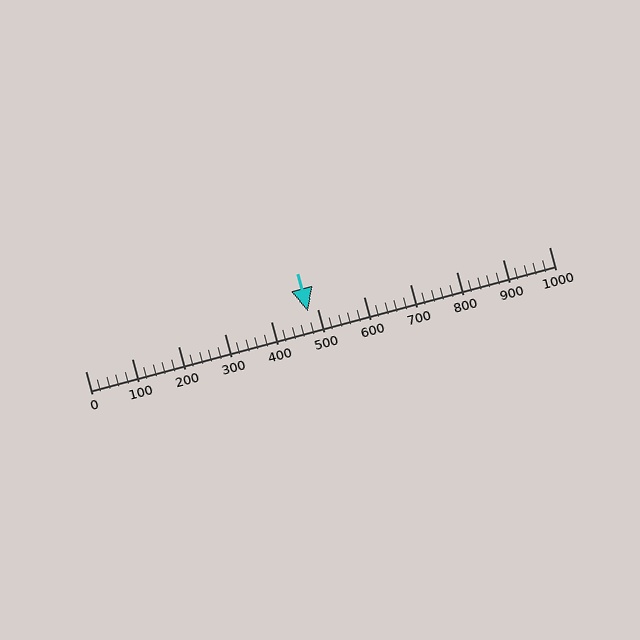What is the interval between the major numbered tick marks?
The major tick marks are spaced 100 units apart.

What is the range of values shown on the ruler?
The ruler shows values from 0 to 1000.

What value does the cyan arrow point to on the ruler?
The cyan arrow points to approximately 480.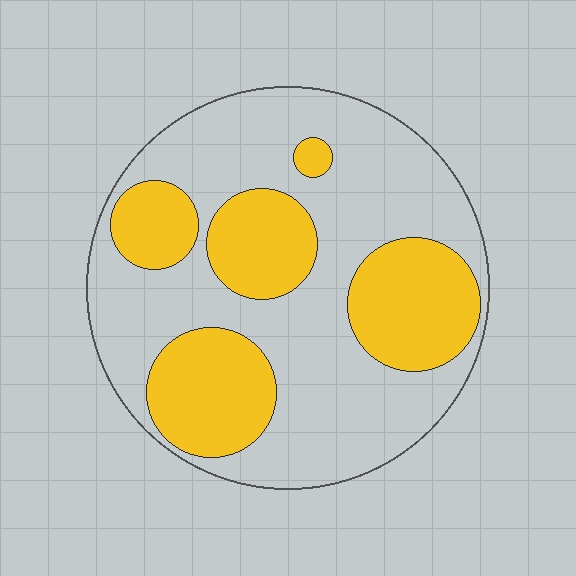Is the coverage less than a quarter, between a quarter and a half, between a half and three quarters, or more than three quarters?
Between a quarter and a half.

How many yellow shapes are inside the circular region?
5.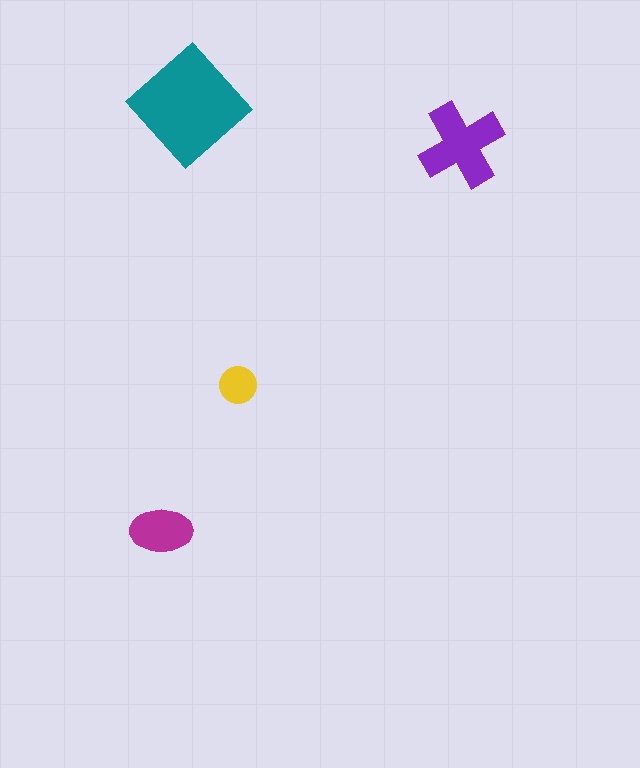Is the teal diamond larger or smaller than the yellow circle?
Larger.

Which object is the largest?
The teal diamond.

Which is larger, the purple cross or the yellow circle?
The purple cross.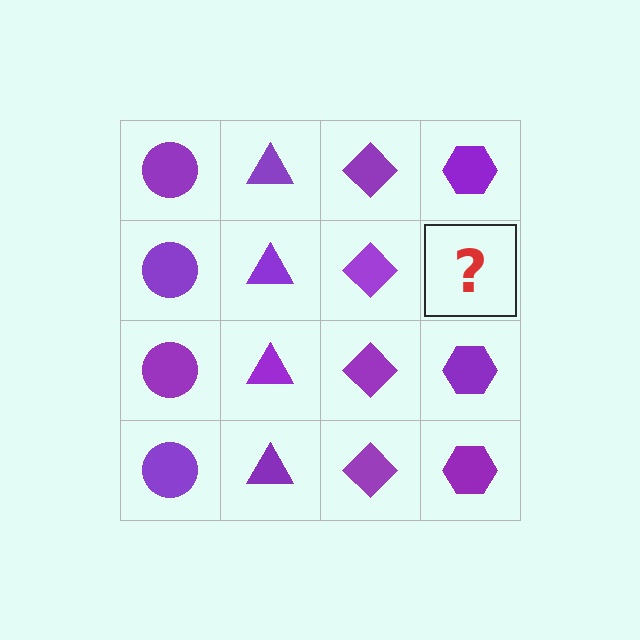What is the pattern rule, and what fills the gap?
The rule is that each column has a consistent shape. The gap should be filled with a purple hexagon.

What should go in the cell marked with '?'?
The missing cell should contain a purple hexagon.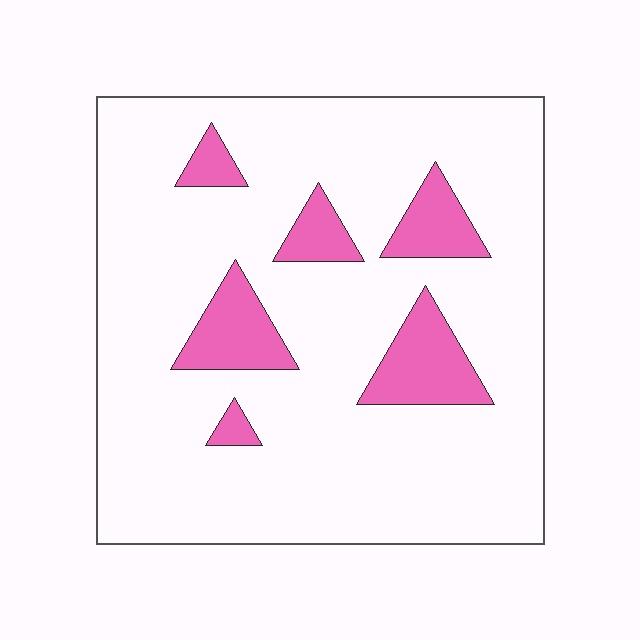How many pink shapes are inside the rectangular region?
6.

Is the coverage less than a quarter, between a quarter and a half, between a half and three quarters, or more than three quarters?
Less than a quarter.